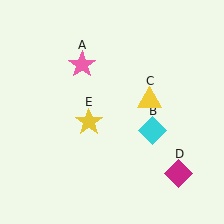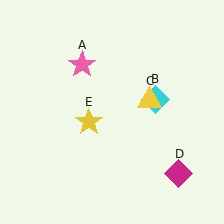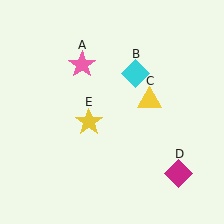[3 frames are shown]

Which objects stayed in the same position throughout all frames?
Pink star (object A) and yellow triangle (object C) and magenta diamond (object D) and yellow star (object E) remained stationary.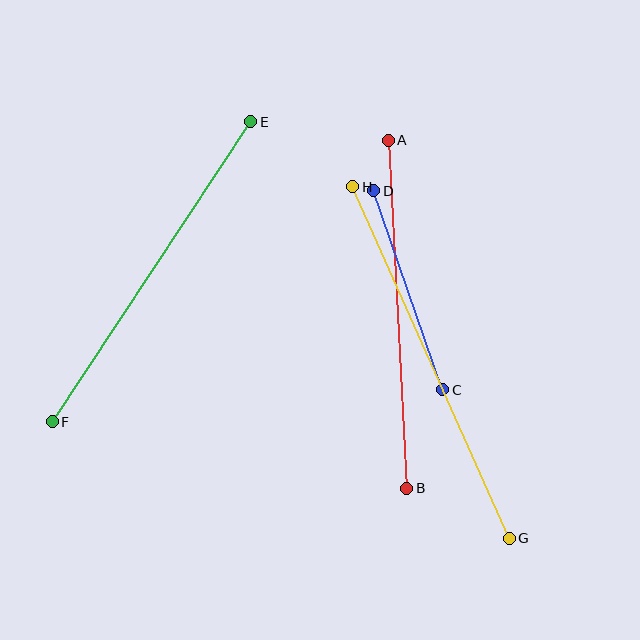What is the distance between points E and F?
The distance is approximately 360 pixels.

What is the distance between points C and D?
The distance is approximately 211 pixels.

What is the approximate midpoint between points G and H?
The midpoint is at approximately (431, 362) pixels.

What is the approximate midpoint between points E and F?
The midpoint is at approximately (152, 272) pixels.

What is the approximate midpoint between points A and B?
The midpoint is at approximately (397, 314) pixels.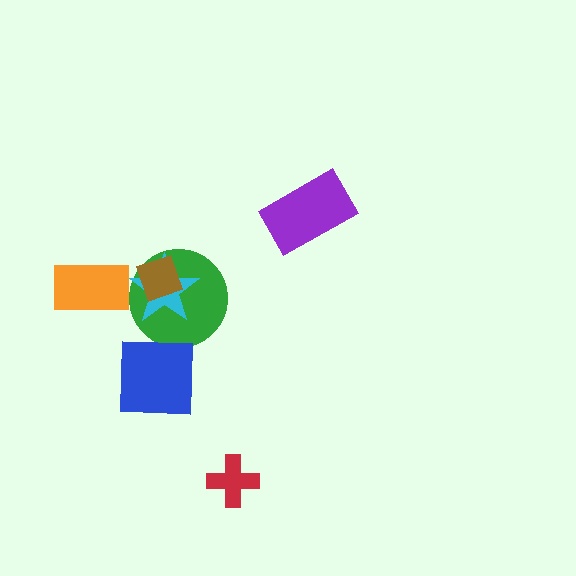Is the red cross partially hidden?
No, no other shape covers it.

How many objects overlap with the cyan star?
2 objects overlap with the cyan star.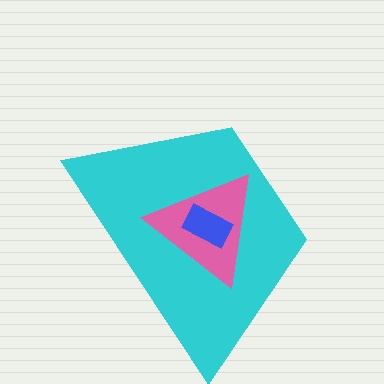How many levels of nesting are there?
3.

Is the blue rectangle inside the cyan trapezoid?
Yes.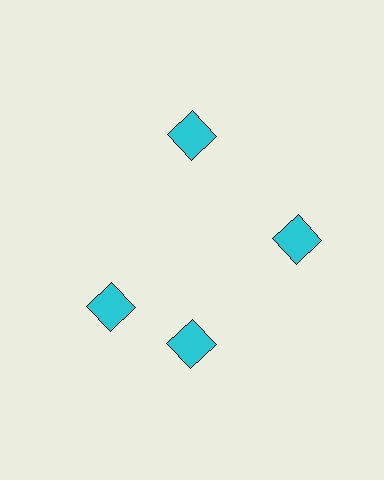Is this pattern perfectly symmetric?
No. The 4 cyan diamonds are arranged in a ring, but one element near the 9 o'clock position is rotated out of alignment along the ring, breaking the 4-fold rotational symmetry.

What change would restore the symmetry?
The symmetry would be restored by rotating it back into even spacing with its neighbors so that all 4 diamonds sit at equal angles and equal distance from the center.